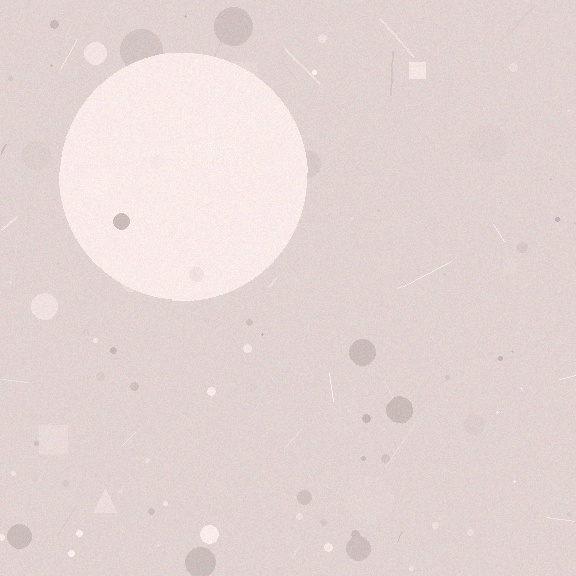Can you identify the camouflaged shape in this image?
The camouflaged shape is a circle.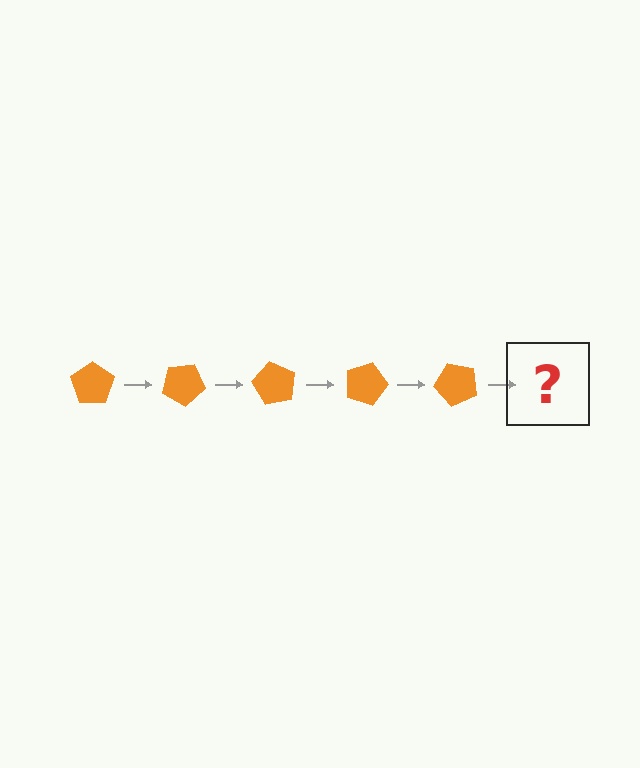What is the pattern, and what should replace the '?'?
The pattern is that the pentagon rotates 30 degrees each step. The '?' should be an orange pentagon rotated 150 degrees.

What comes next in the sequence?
The next element should be an orange pentagon rotated 150 degrees.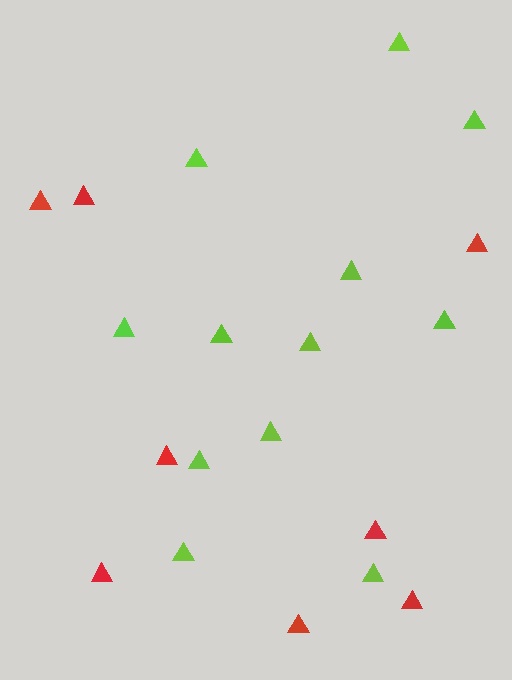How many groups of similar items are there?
There are 2 groups: one group of lime triangles (12) and one group of red triangles (8).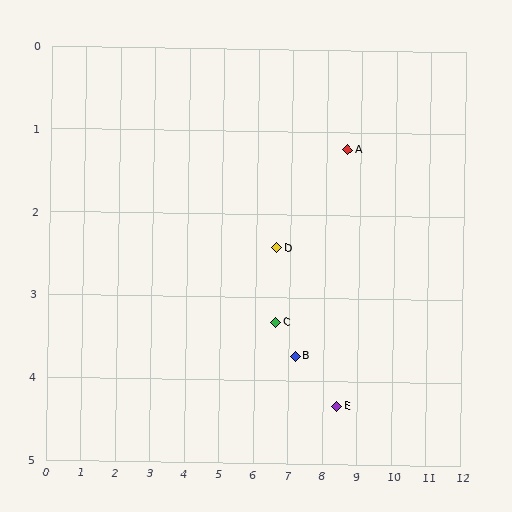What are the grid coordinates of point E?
Point E is at approximately (8.4, 4.3).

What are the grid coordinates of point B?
Point B is at approximately (7.2, 3.7).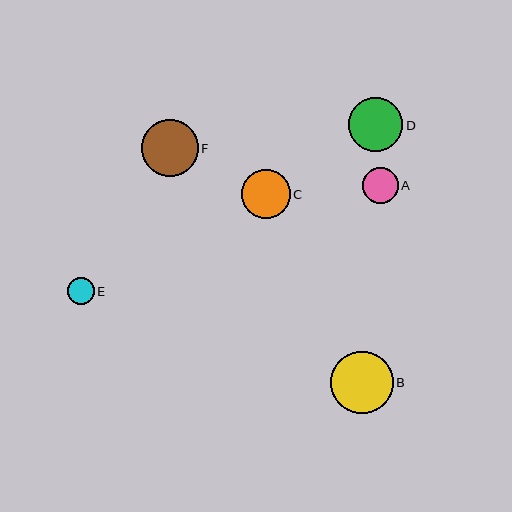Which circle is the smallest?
Circle E is the smallest with a size of approximately 27 pixels.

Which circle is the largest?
Circle B is the largest with a size of approximately 63 pixels.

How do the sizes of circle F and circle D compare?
Circle F and circle D are approximately the same size.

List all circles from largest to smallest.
From largest to smallest: B, F, D, C, A, E.